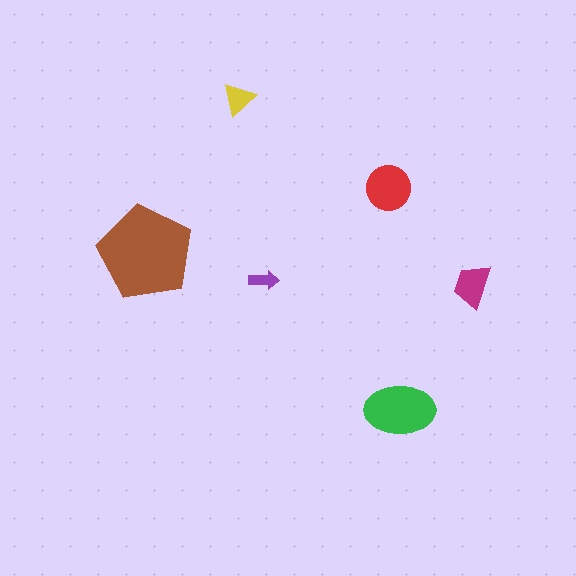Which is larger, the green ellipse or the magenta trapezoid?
The green ellipse.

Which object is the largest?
The brown pentagon.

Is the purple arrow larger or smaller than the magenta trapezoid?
Smaller.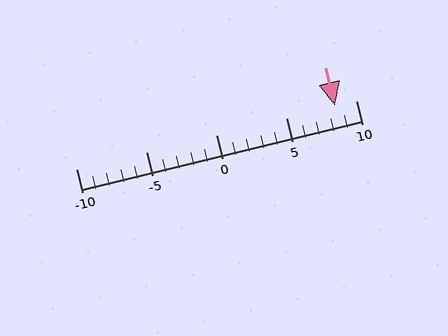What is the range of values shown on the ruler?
The ruler shows values from -10 to 10.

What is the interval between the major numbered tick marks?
The major tick marks are spaced 5 units apart.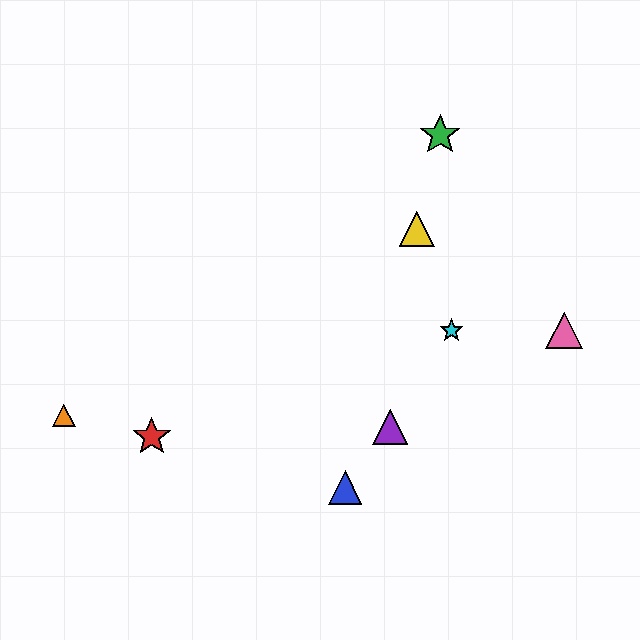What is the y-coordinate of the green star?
The green star is at y≈135.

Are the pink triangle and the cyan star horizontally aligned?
Yes, both are at y≈331.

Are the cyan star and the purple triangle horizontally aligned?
No, the cyan star is at y≈331 and the purple triangle is at y≈427.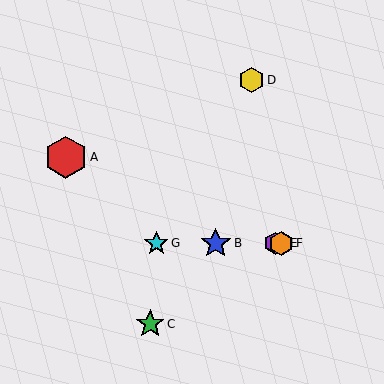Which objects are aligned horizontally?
Objects B, E, F, G are aligned horizontally.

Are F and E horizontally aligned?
Yes, both are at y≈243.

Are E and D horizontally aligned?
No, E is at y≈243 and D is at y≈80.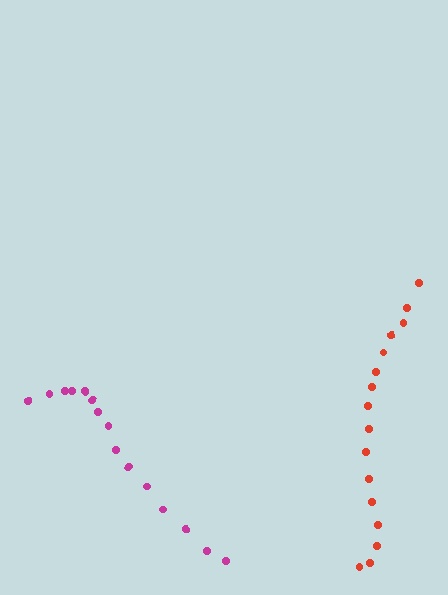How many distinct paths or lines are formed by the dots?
There are 2 distinct paths.